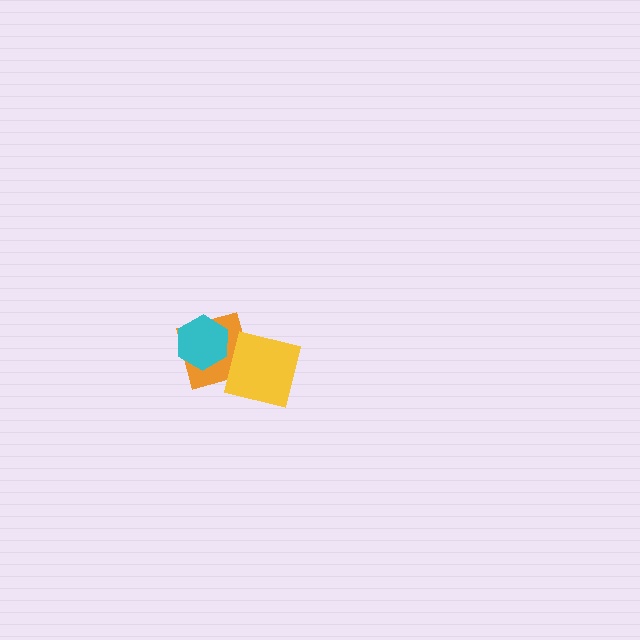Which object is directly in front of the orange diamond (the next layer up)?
The cyan hexagon is directly in front of the orange diamond.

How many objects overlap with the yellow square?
1 object overlaps with the yellow square.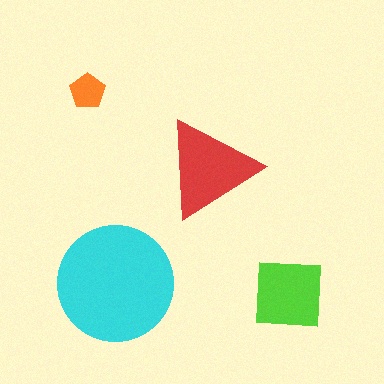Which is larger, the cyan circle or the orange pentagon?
The cyan circle.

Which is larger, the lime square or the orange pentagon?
The lime square.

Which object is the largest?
The cyan circle.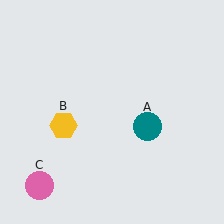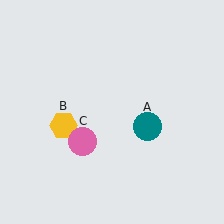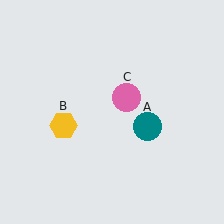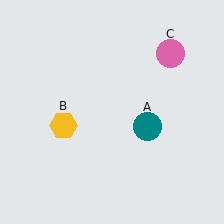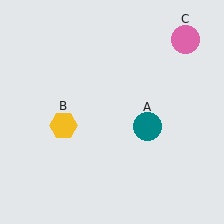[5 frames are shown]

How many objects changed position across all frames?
1 object changed position: pink circle (object C).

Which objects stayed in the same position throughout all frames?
Teal circle (object A) and yellow hexagon (object B) remained stationary.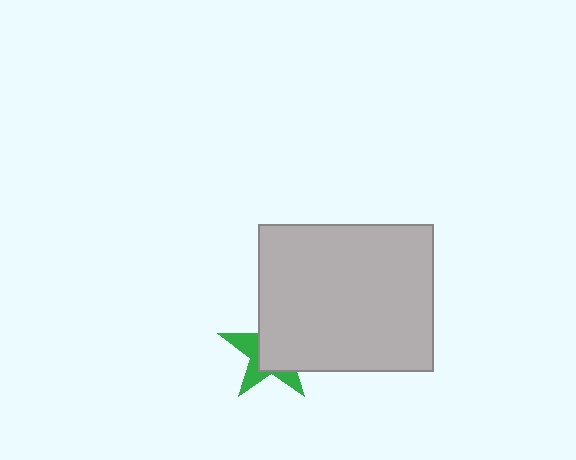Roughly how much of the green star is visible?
A small part of it is visible (roughly 38%).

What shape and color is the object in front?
The object in front is a light gray rectangle.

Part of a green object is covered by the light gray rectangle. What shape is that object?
It is a star.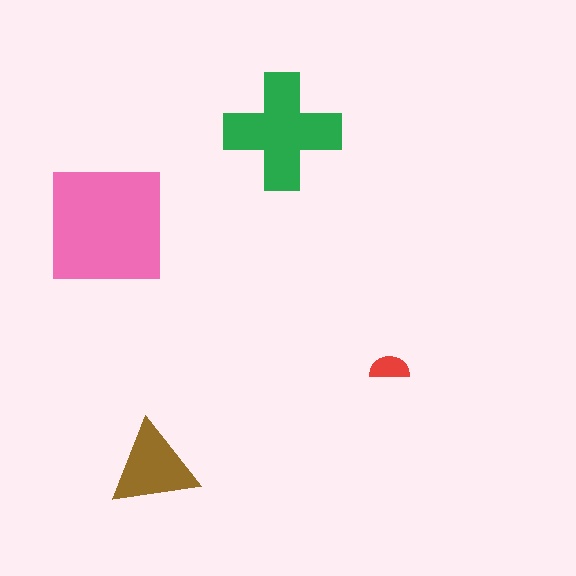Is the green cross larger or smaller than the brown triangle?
Larger.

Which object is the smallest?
The red semicircle.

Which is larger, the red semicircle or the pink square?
The pink square.